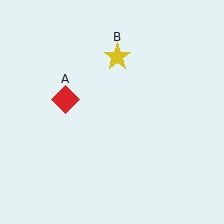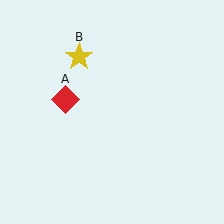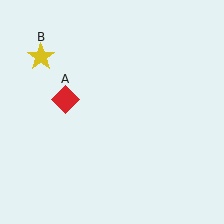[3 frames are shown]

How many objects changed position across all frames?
1 object changed position: yellow star (object B).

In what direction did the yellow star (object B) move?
The yellow star (object B) moved left.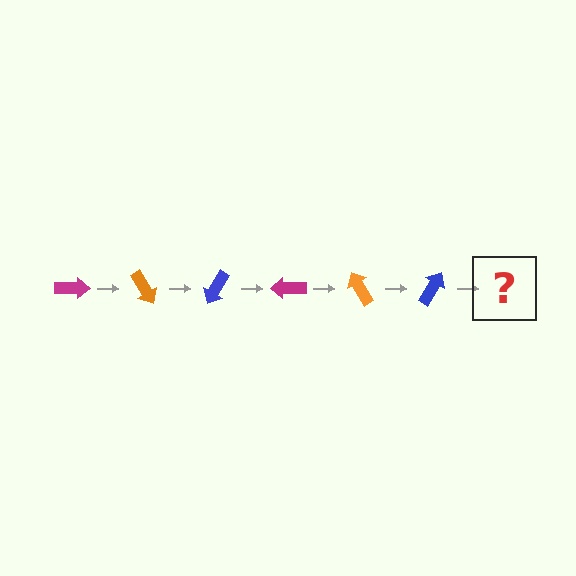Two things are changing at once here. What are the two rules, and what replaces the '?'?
The two rules are that it rotates 60 degrees each step and the color cycles through magenta, orange, and blue. The '?' should be a magenta arrow, rotated 360 degrees from the start.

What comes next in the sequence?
The next element should be a magenta arrow, rotated 360 degrees from the start.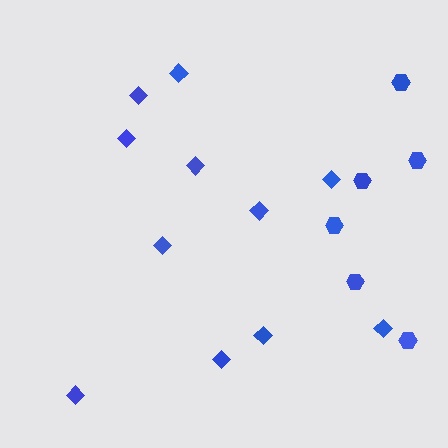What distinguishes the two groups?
There are 2 groups: one group of hexagons (6) and one group of diamonds (11).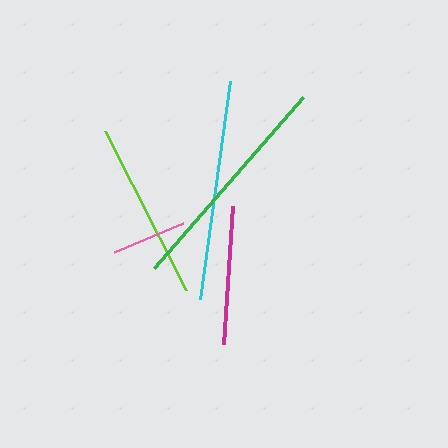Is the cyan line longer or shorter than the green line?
The green line is longer than the cyan line.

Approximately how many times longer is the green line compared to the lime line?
The green line is approximately 1.3 times the length of the lime line.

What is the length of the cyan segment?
The cyan segment is approximately 220 pixels long.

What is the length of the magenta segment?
The magenta segment is approximately 139 pixels long.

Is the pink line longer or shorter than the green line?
The green line is longer than the pink line.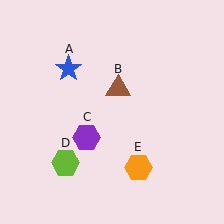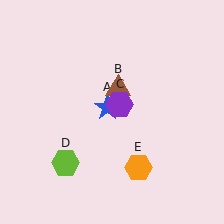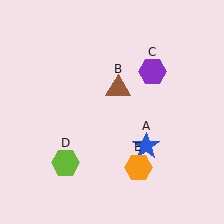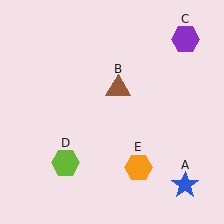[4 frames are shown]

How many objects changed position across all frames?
2 objects changed position: blue star (object A), purple hexagon (object C).